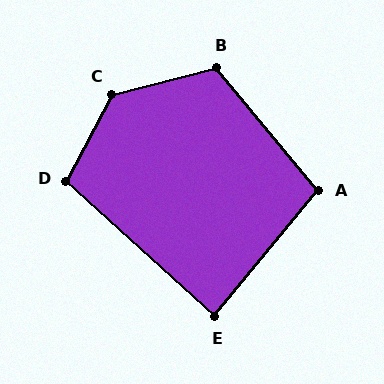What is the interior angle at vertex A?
Approximately 101 degrees (obtuse).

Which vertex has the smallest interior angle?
E, at approximately 87 degrees.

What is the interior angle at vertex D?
Approximately 105 degrees (obtuse).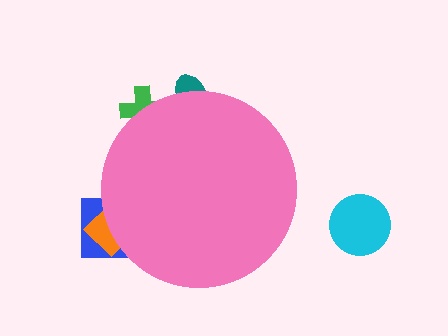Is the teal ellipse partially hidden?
Yes, the teal ellipse is partially hidden behind the pink circle.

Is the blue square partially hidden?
Yes, the blue square is partially hidden behind the pink circle.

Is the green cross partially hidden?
Yes, the green cross is partially hidden behind the pink circle.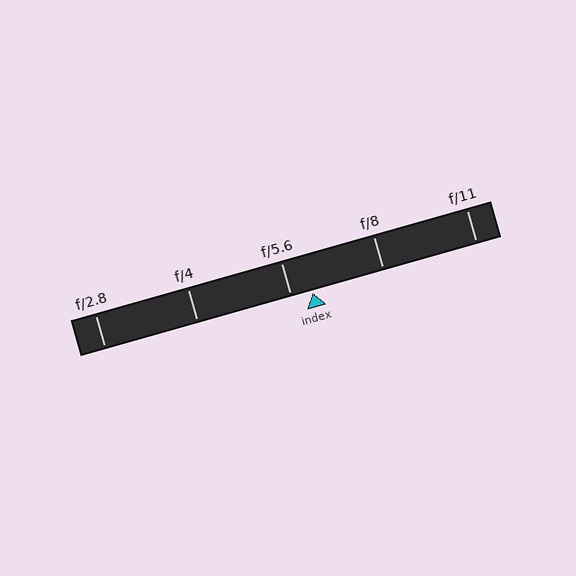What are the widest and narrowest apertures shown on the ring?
The widest aperture shown is f/2.8 and the narrowest is f/11.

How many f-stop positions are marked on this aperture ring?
There are 5 f-stop positions marked.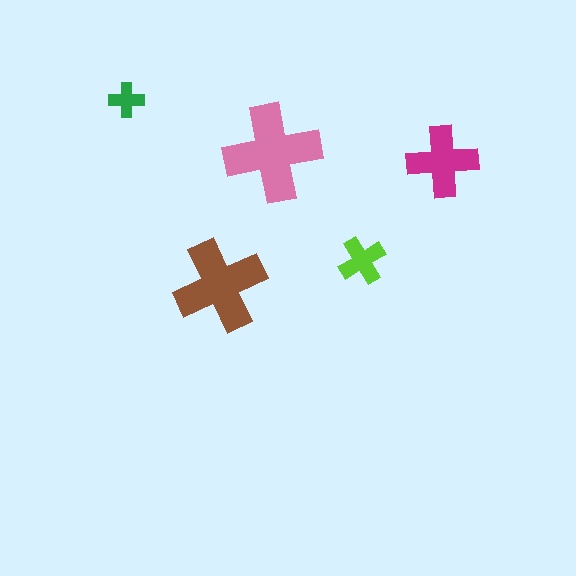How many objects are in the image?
There are 5 objects in the image.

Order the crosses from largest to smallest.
the pink one, the brown one, the magenta one, the lime one, the green one.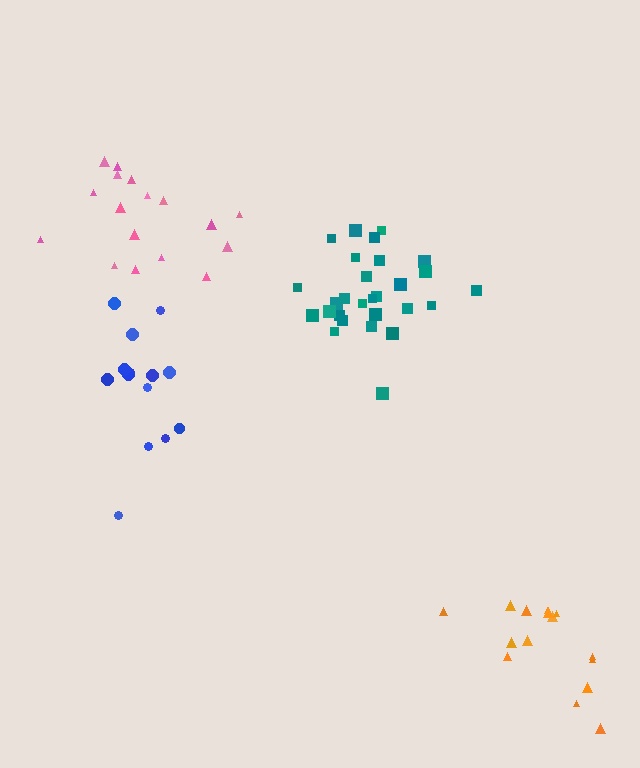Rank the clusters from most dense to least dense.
teal, orange, pink, blue.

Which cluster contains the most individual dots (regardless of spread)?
Teal (28).